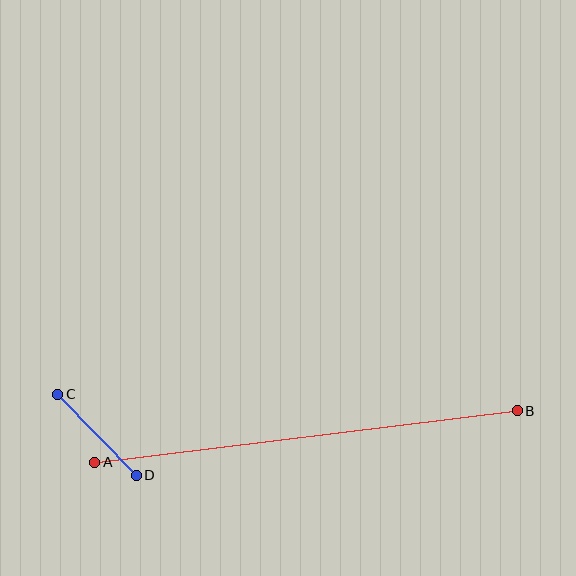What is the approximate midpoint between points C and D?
The midpoint is at approximately (97, 435) pixels.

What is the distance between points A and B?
The distance is approximately 426 pixels.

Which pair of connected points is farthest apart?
Points A and B are farthest apart.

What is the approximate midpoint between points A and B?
The midpoint is at approximately (306, 437) pixels.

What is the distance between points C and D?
The distance is approximately 113 pixels.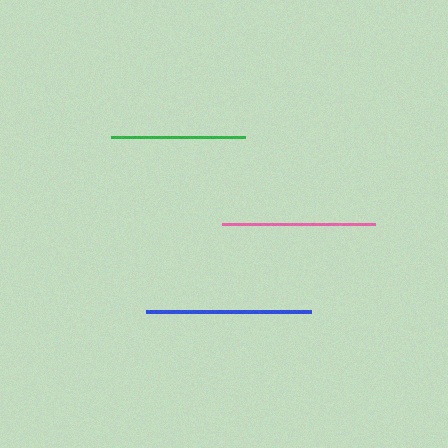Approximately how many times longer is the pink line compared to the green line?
The pink line is approximately 1.1 times the length of the green line.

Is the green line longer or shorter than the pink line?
The pink line is longer than the green line.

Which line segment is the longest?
The blue line is the longest at approximately 165 pixels.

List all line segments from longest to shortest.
From longest to shortest: blue, pink, green.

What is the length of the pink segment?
The pink segment is approximately 153 pixels long.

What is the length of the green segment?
The green segment is approximately 134 pixels long.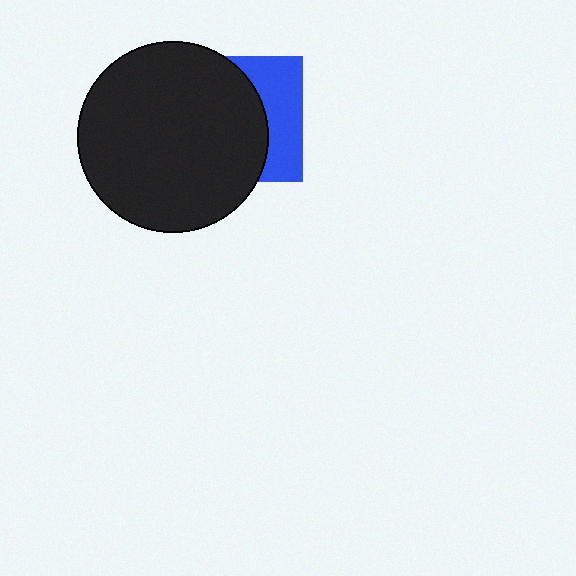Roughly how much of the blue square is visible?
A small part of it is visible (roughly 35%).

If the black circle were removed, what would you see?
You would see the complete blue square.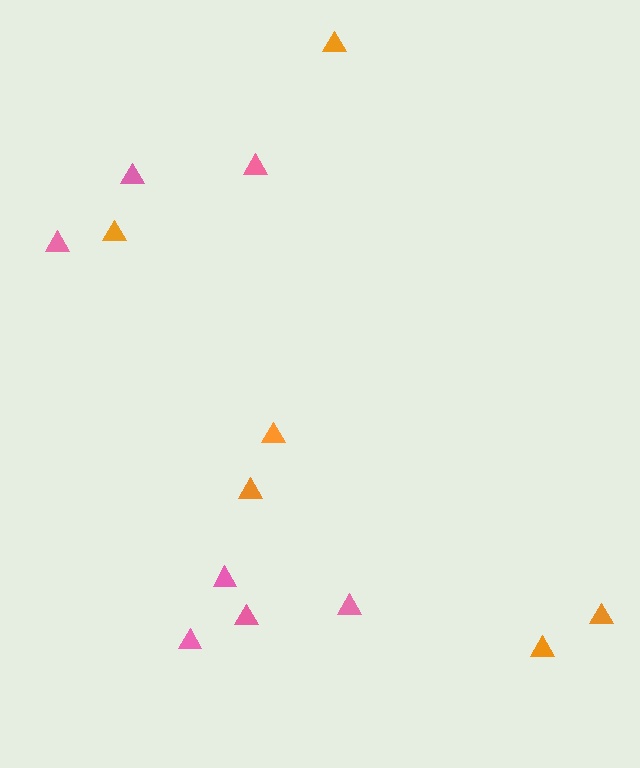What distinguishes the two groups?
There are 2 groups: one group of pink triangles (7) and one group of orange triangles (6).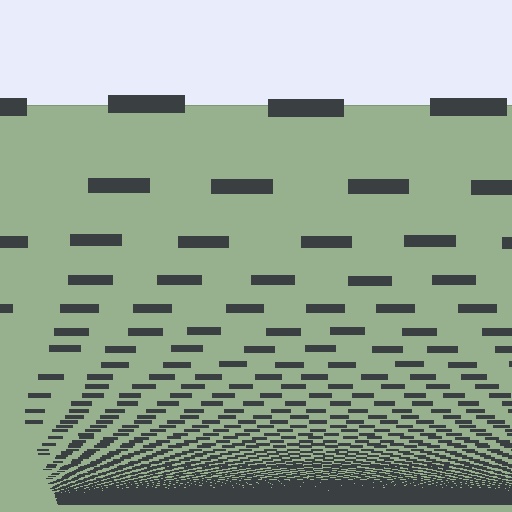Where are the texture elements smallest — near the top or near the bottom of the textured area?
Near the bottom.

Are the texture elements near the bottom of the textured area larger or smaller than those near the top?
Smaller. The gradient is inverted — elements near the bottom are smaller and denser.